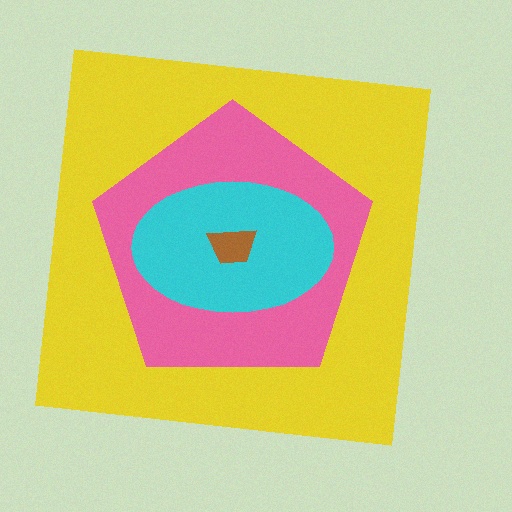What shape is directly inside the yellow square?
The pink pentagon.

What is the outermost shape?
The yellow square.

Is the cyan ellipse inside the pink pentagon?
Yes.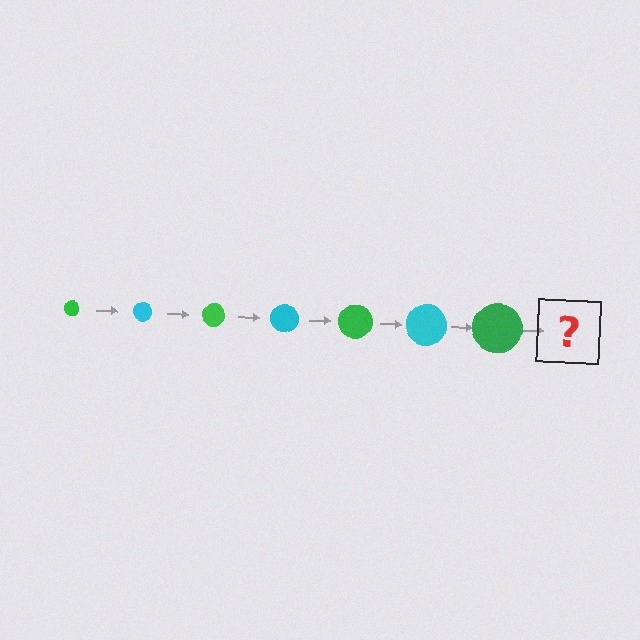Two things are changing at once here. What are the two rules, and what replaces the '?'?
The two rules are that the circle grows larger each step and the color cycles through green and cyan. The '?' should be a cyan circle, larger than the previous one.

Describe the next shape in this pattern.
It should be a cyan circle, larger than the previous one.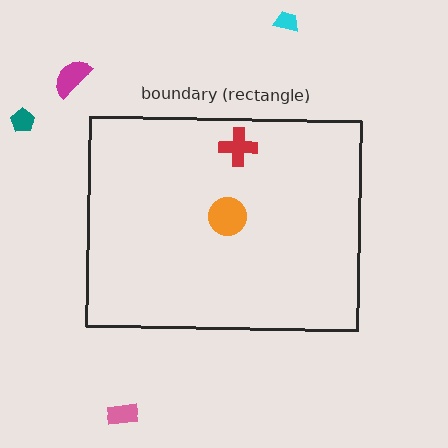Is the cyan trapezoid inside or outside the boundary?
Outside.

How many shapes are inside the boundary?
2 inside, 4 outside.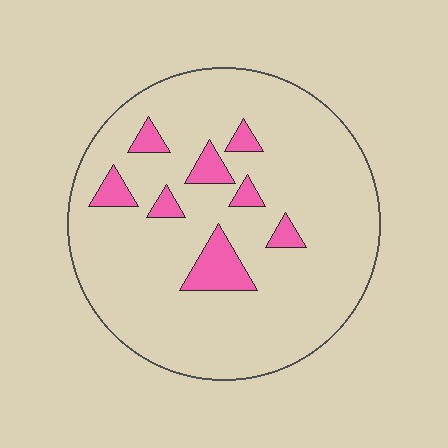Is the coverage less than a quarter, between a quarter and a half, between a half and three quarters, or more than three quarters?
Less than a quarter.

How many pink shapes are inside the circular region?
8.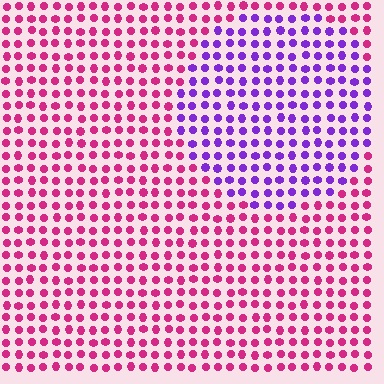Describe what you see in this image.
The image is filled with small magenta elements in a uniform arrangement. A circle-shaped region is visible where the elements are tinted to a slightly different hue, forming a subtle color boundary.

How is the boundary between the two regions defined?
The boundary is defined purely by a slight shift in hue (about 56 degrees). Spacing, size, and orientation are identical on both sides.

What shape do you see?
I see a circle.